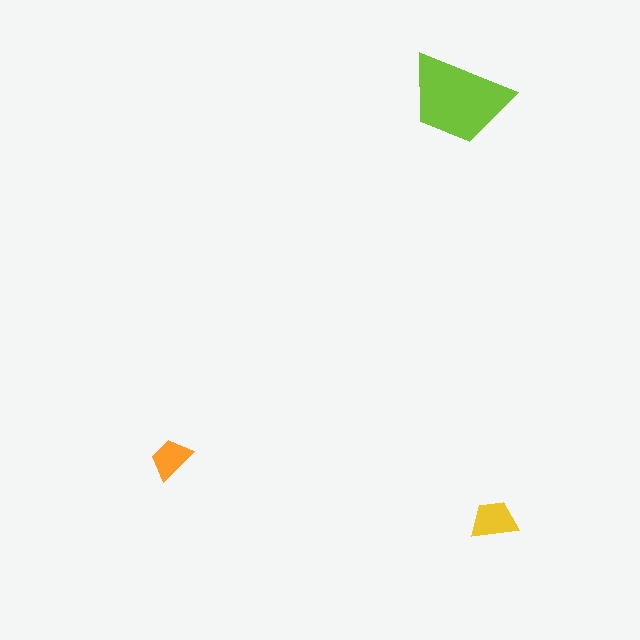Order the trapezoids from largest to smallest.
the lime one, the yellow one, the orange one.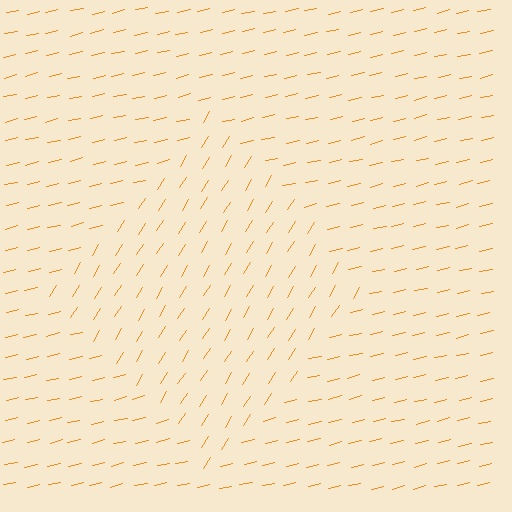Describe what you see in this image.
The image is filled with small orange line segments. A diamond region in the image has lines oriented differently from the surrounding lines, creating a visible texture boundary.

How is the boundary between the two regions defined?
The boundary is defined purely by a change in line orientation (approximately 45 degrees difference). All lines are the same color and thickness.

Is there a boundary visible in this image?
Yes, there is a texture boundary formed by a change in line orientation.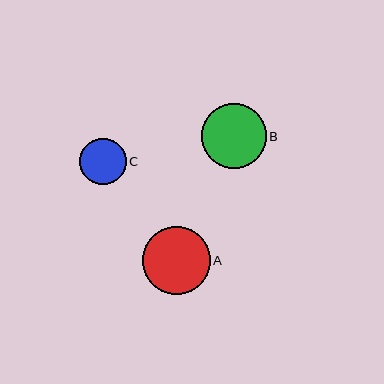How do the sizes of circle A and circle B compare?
Circle A and circle B are approximately the same size.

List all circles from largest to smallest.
From largest to smallest: A, B, C.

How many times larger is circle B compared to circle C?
Circle B is approximately 1.4 times the size of circle C.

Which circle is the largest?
Circle A is the largest with a size of approximately 68 pixels.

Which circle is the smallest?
Circle C is the smallest with a size of approximately 47 pixels.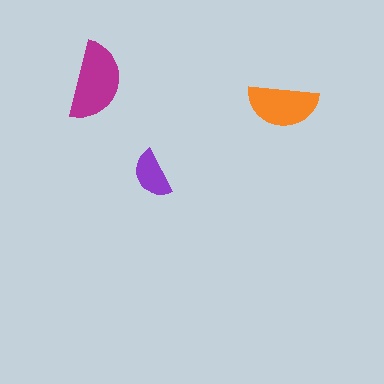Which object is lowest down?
The purple semicircle is bottommost.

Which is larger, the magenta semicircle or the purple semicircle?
The magenta one.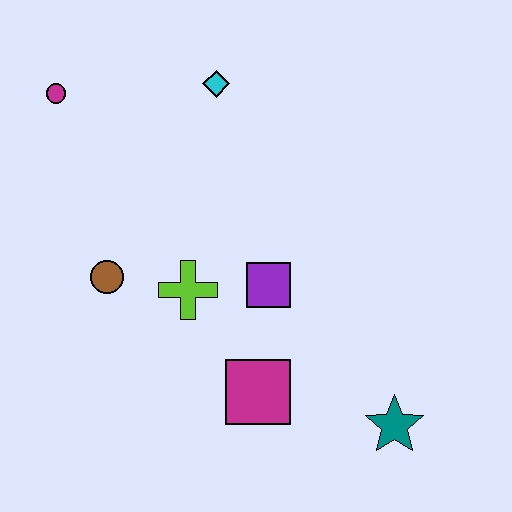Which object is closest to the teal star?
The magenta square is closest to the teal star.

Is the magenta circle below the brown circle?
No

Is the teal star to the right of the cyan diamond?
Yes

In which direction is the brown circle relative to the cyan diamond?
The brown circle is below the cyan diamond.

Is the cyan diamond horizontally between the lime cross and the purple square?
Yes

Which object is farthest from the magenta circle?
The teal star is farthest from the magenta circle.